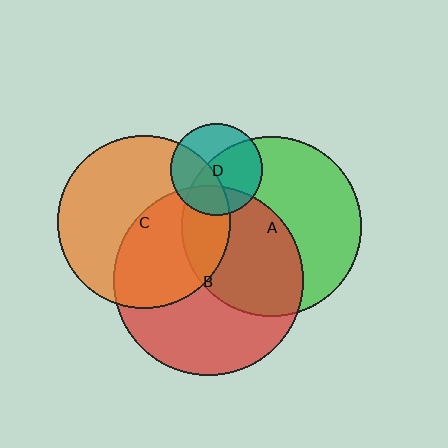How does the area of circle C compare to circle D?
Approximately 3.5 times.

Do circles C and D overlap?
Yes.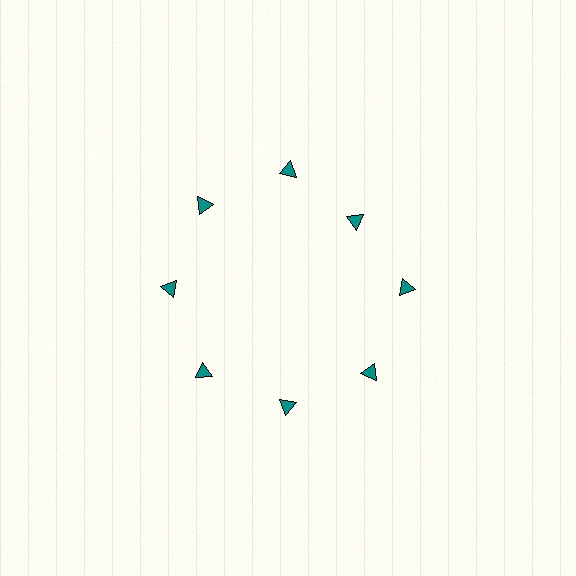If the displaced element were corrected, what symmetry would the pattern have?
It would have 8-fold rotational symmetry — the pattern would map onto itself every 45 degrees.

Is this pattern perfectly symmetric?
No. The 8 teal triangles are arranged in a ring, but one element near the 2 o'clock position is pulled inward toward the center, breaking the 8-fold rotational symmetry.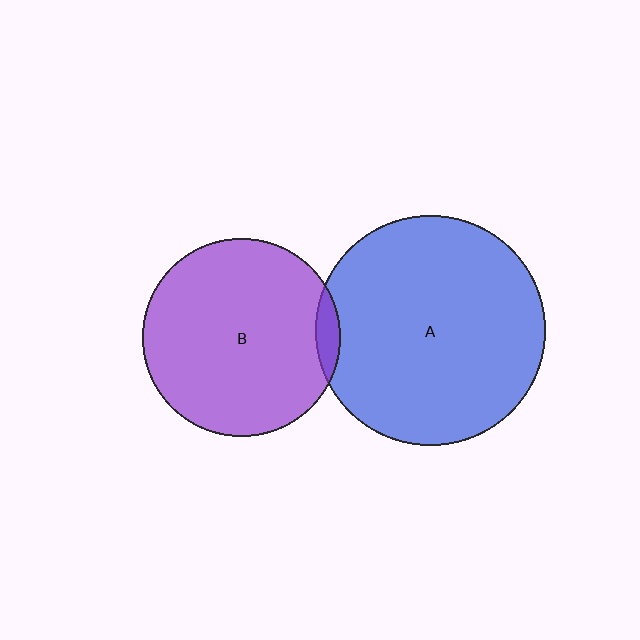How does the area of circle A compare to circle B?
Approximately 1.4 times.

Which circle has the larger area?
Circle A (blue).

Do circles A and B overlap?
Yes.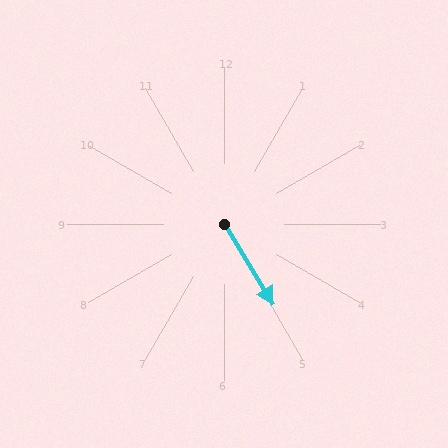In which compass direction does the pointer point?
Southeast.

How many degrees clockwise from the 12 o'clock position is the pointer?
Approximately 149 degrees.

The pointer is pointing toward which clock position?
Roughly 5 o'clock.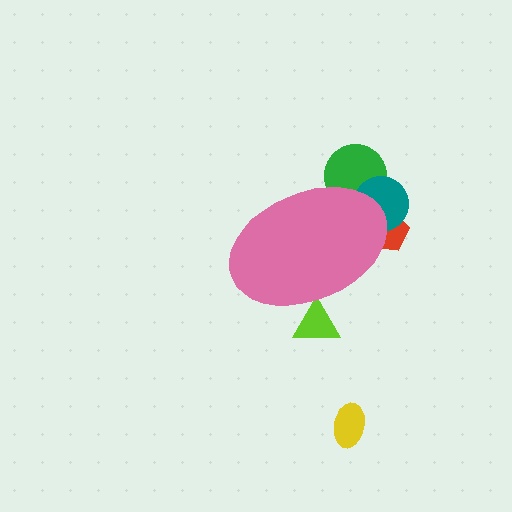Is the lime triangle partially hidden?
Yes, the lime triangle is partially hidden behind the pink ellipse.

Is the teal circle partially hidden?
Yes, the teal circle is partially hidden behind the pink ellipse.